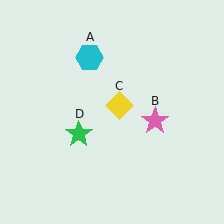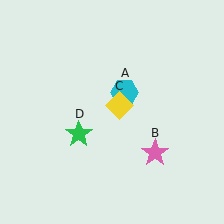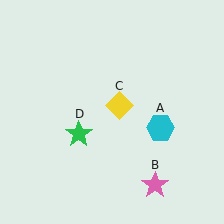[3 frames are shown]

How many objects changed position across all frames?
2 objects changed position: cyan hexagon (object A), pink star (object B).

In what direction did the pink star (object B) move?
The pink star (object B) moved down.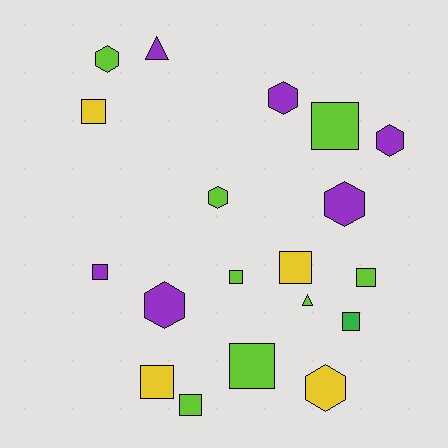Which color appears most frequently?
Lime, with 8 objects.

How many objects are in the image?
There are 19 objects.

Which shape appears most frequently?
Square, with 10 objects.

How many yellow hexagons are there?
There is 1 yellow hexagon.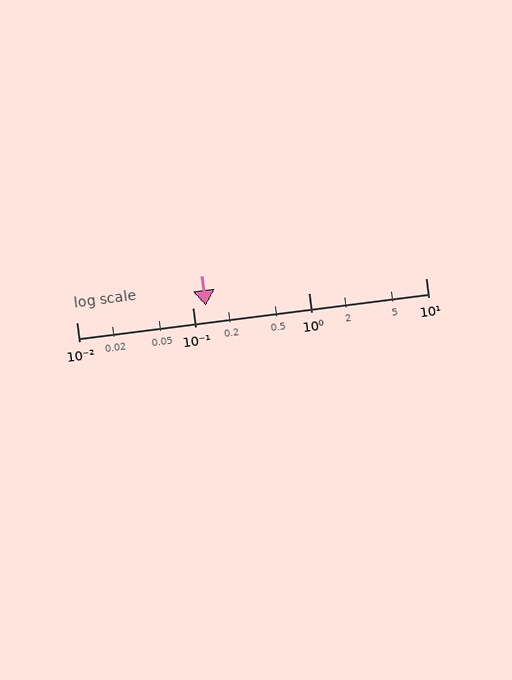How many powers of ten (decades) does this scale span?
The scale spans 3 decades, from 0.01 to 10.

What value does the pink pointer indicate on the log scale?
The pointer indicates approximately 0.13.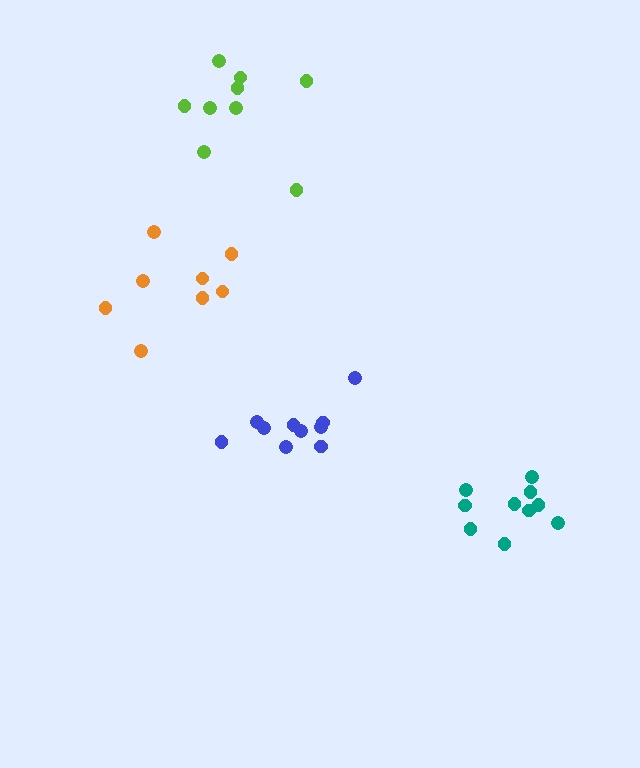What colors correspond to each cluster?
The clusters are colored: orange, teal, lime, blue.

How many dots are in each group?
Group 1: 8 dots, Group 2: 10 dots, Group 3: 9 dots, Group 4: 10 dots (37 total).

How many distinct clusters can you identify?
There are 4 distinct clusters.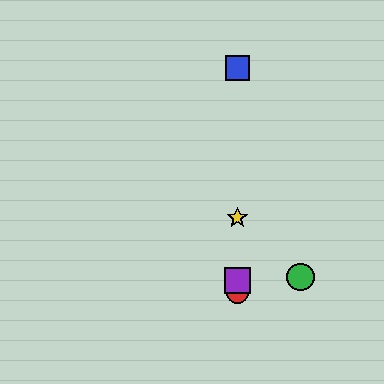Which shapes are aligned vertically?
The red circle, the blue square, the yellow star, the purple square are aligned vertically.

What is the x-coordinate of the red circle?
The red circle is at x≈237.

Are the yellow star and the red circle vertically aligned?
Yes, both are at x≈237.